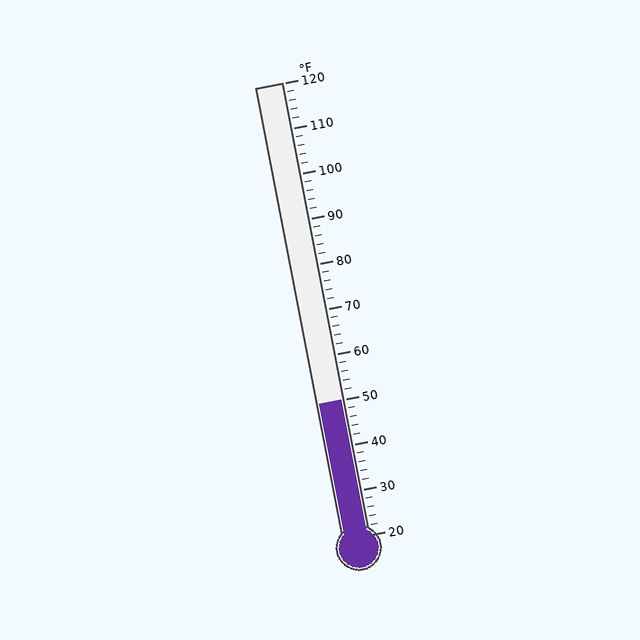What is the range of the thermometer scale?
The thermometer scale ranges from 20°F to 120°F.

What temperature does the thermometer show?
The thermometer shows approximately 50°F.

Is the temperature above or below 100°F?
The temperature is below 100°F.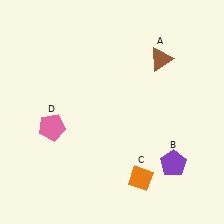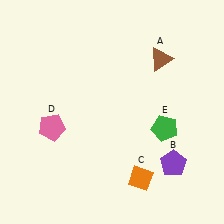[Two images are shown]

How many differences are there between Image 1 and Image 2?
There is 1 difference between the two images.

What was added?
A green pentagon (E) was added in Image 2.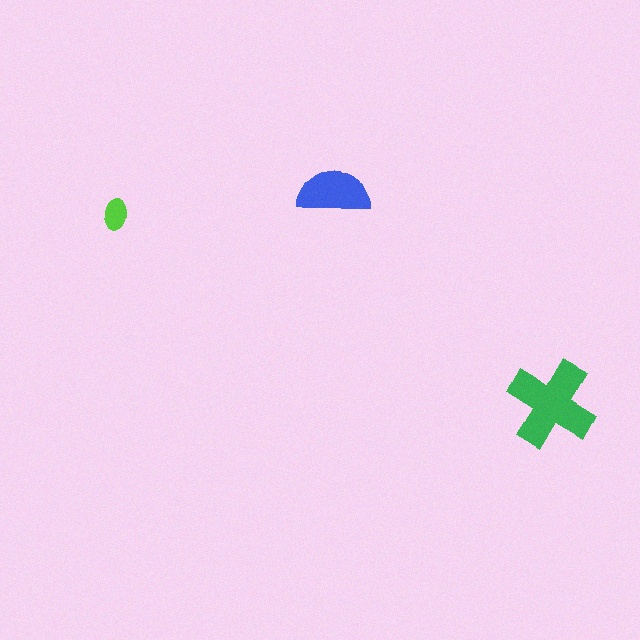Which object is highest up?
The blue semicircle is topmost.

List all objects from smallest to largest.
The lime ellipse, the blue semicircle, the green cross.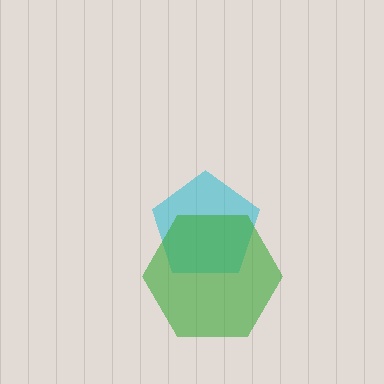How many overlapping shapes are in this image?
There are 2 overlapping shapes in the image.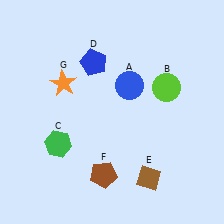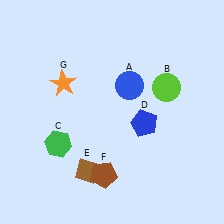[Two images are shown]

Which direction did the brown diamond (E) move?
The brown diamond (E) moved left.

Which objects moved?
The objects that moved are: the blue pentagon (D), the brown diamond (E).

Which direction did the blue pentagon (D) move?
The blue pentagon (D) moved down.